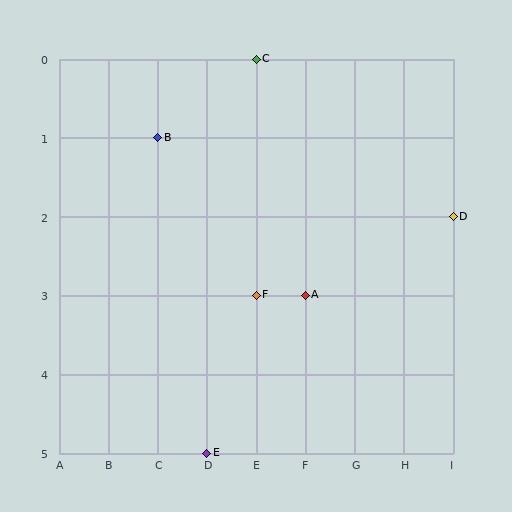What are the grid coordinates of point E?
Point E is at grid coordinates (D, 5).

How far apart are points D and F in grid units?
Points D and F are 4 columns and 1 row apart (about 4.1 grid units diagonally).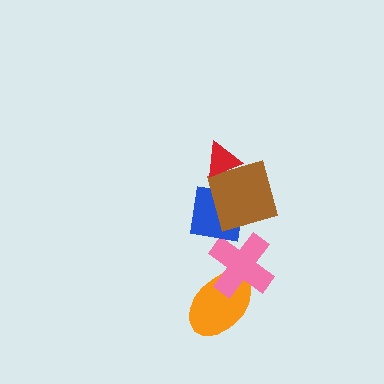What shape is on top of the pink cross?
The blue square is on top of the pink cross.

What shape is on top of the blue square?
The brown square is on top of the blue square.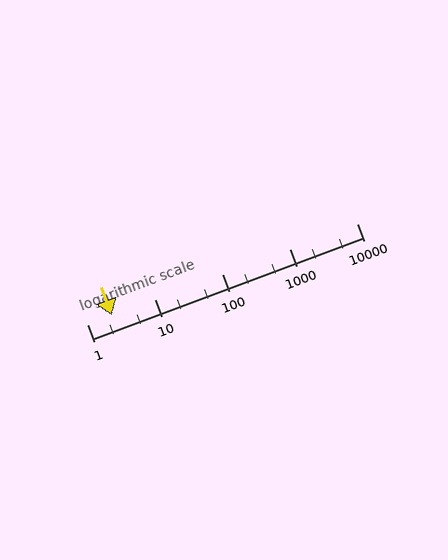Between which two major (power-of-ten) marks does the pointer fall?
The pointer is between 1 and 10.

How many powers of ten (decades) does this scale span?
The scale spans 4 decades, from 1 to 10000.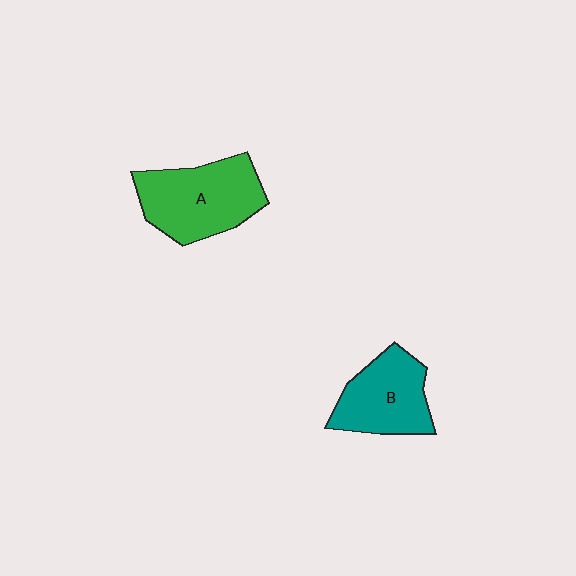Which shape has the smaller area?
Shape B (teal).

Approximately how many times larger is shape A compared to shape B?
Approximately 1.2 times.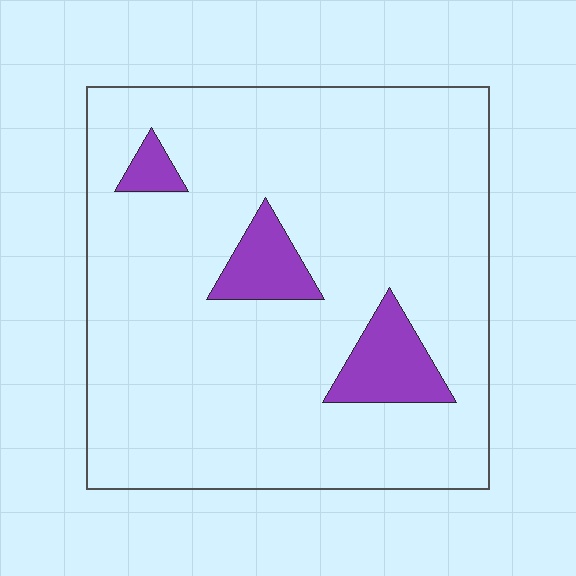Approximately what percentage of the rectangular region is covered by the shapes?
Approximately 10%.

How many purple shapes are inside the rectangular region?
3.